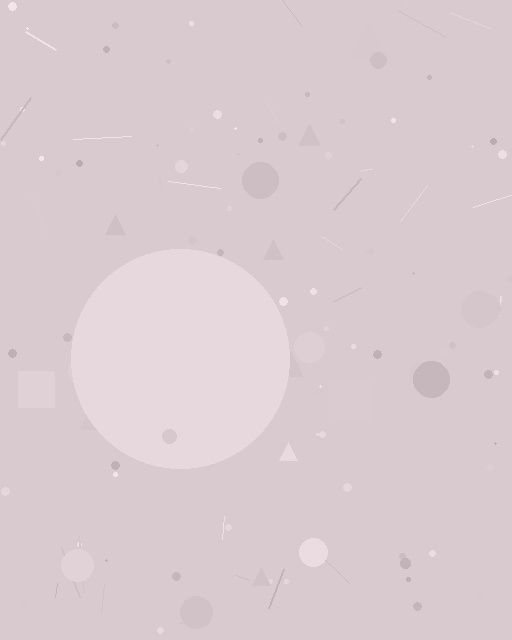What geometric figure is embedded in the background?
A circle is embedded in the background.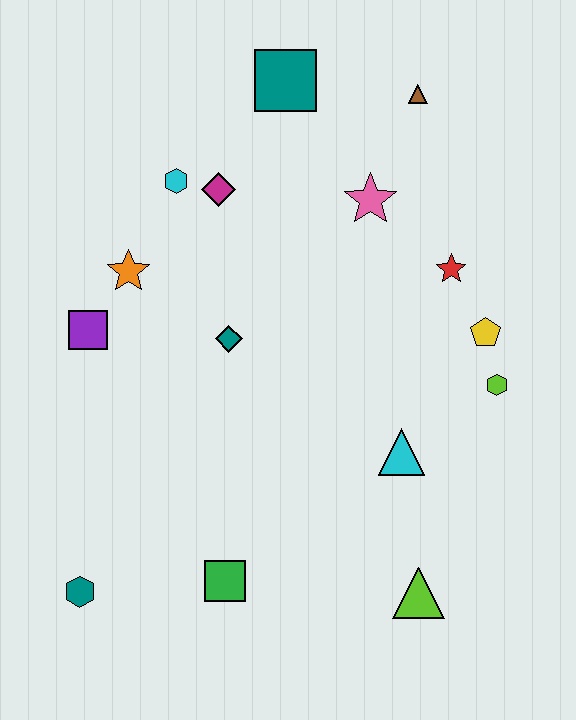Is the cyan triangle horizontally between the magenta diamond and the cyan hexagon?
No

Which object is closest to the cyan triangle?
The lime hexagon is closest to the cyan triangle.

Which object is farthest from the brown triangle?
The teal hexagon is farthest from the brown triangle.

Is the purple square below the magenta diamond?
Yes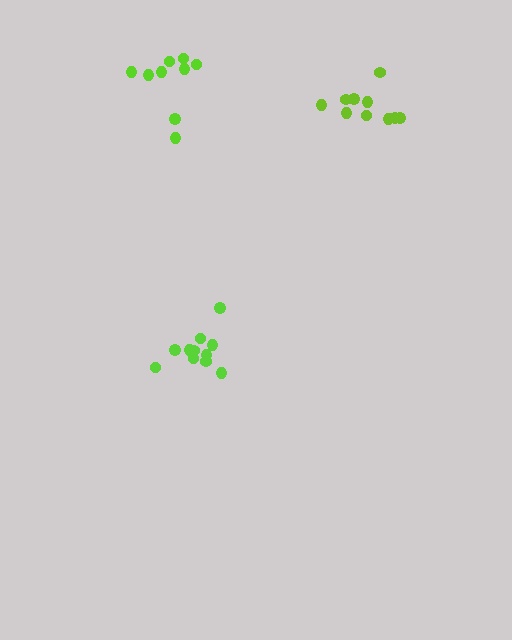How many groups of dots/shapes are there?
There are 3 groups.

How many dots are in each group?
Group 1: 9 dots, Group 2: 10 dots, Group 3: 11 dots (30 total).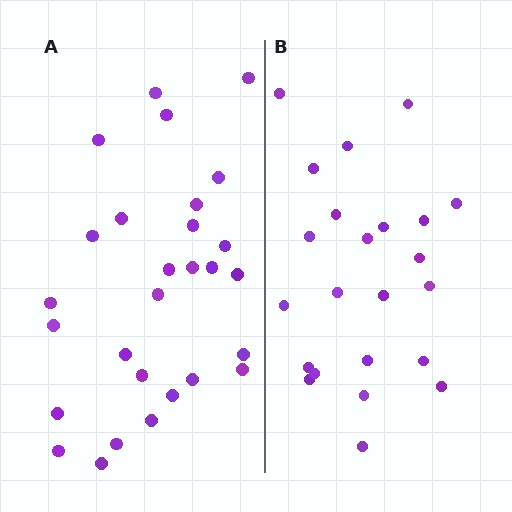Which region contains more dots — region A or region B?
Region A (the left region) has more dots.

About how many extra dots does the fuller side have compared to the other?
Region A has about 5 more dots than region B.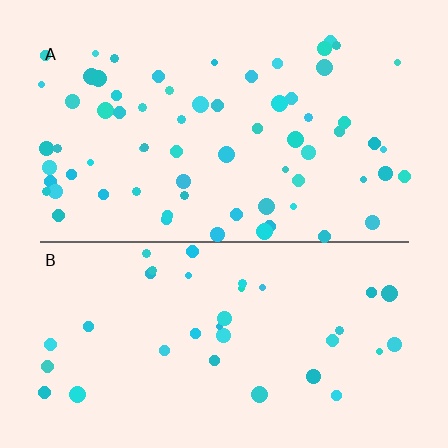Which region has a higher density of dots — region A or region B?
A (the top).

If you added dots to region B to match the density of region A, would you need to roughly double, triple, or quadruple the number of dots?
Approximately double.